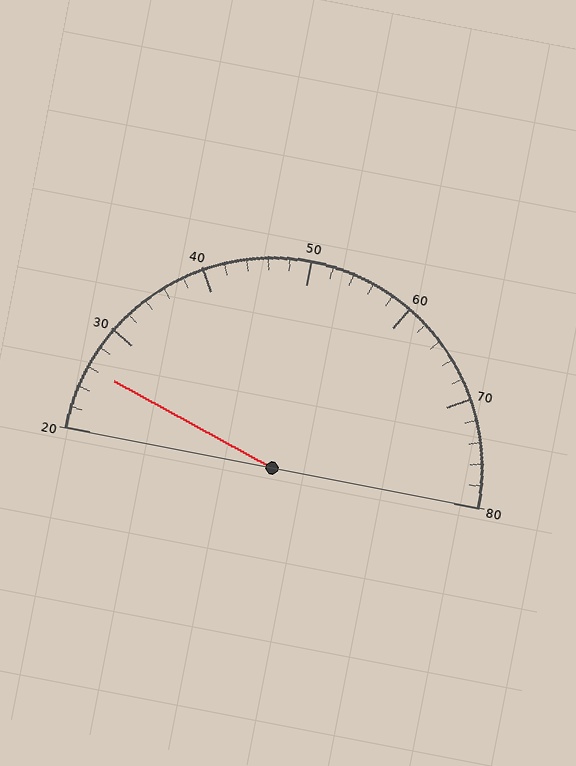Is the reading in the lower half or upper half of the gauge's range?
The reading is in the lower half of the range (20 to 80).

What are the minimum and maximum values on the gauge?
The gauge ranges from 20 to 80.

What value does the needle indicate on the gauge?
The needle indicates approximately 26.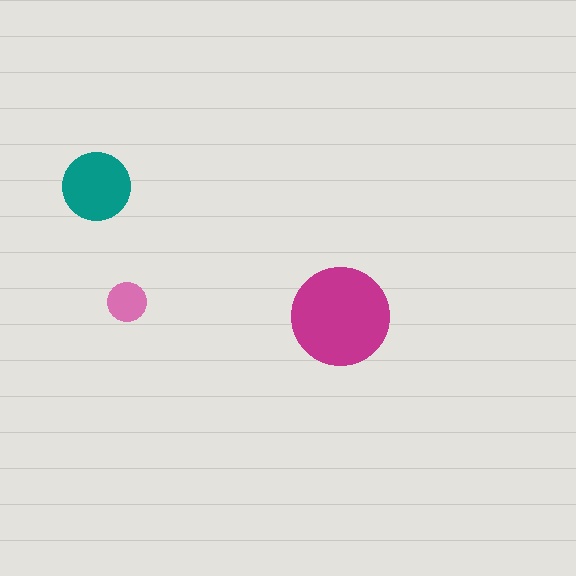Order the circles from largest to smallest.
the magenta one, the teal one, the pink one.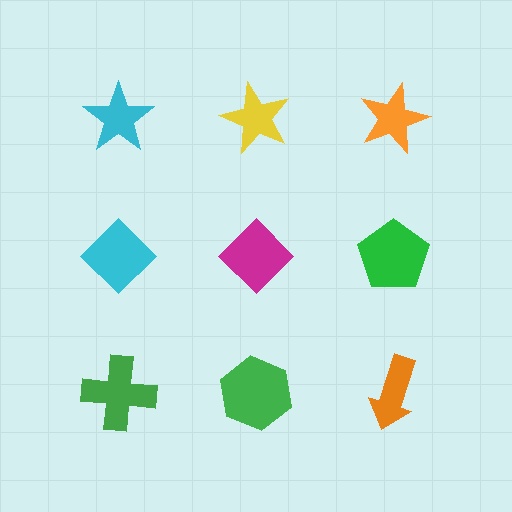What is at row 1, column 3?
An orange star.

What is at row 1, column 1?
A cyan star.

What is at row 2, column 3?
A green pentagon.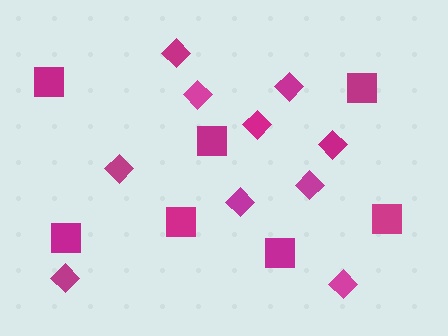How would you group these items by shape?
There are 2 groups: one group of diamonds (10) and one group of squares (7).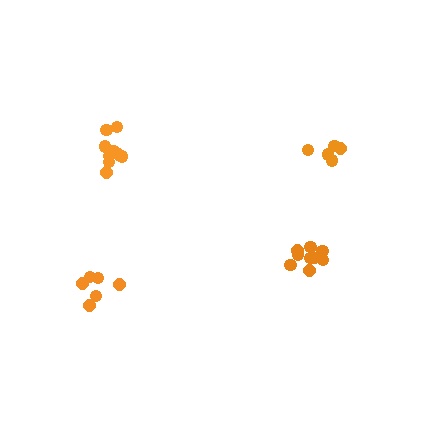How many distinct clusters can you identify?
There are 4 distinct clusters.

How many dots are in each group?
Group 1: 9 dots, Group 2: 6 dots, Group 3: 6 dots, Group 4: 10 dots (31 total).